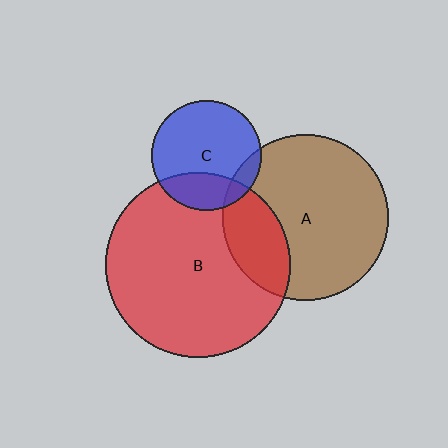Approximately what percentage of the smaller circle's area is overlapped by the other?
Approximately 25%.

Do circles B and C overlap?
Yes.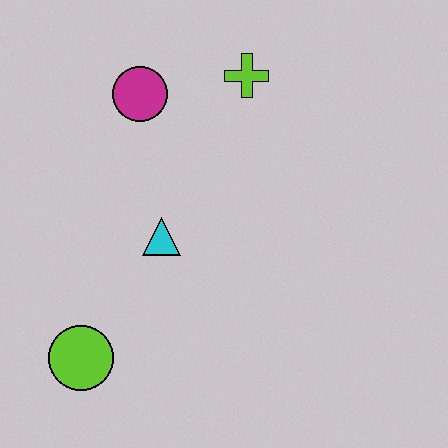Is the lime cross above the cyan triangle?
Yes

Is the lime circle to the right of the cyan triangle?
No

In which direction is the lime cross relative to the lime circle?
The lime cross is above the lime circle.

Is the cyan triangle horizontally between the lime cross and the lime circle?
Yes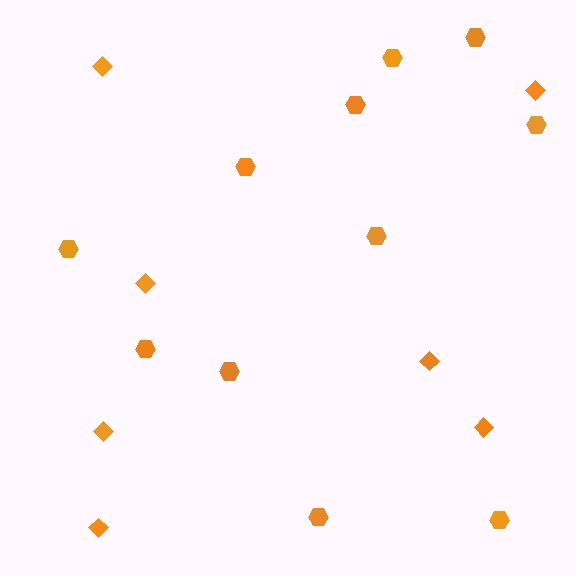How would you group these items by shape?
There are 2 groups: one group of hexagons (11) and one group of diamonds (7).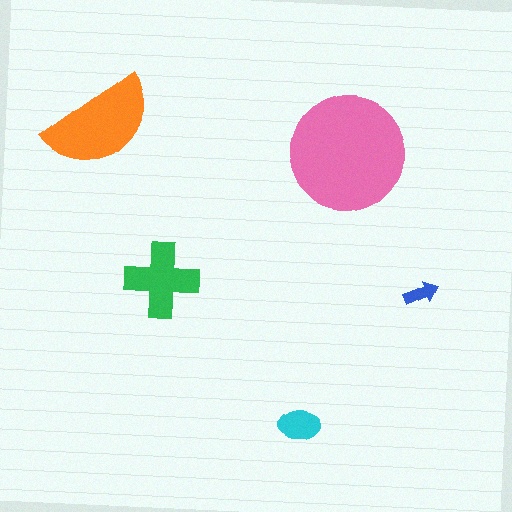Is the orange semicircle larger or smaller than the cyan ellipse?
Larger.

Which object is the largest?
The pink circle.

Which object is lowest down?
The cyan ellipse is bottommost.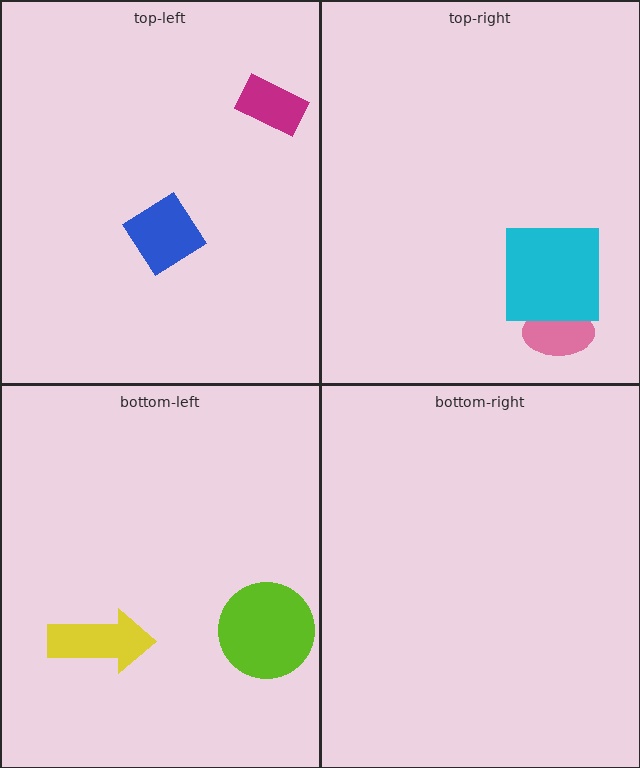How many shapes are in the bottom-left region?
2.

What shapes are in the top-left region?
The blue diamond, the magenta rectangle.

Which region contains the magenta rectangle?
The top-left region.